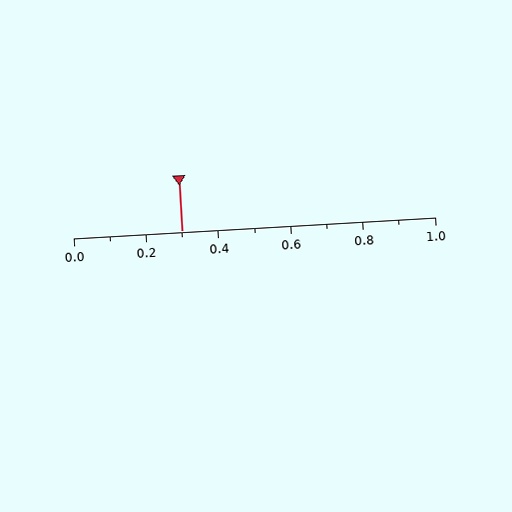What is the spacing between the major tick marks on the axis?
The major ticks are spaced 0.2 apart.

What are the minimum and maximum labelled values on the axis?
The axis runs from 0.0 to 1.0.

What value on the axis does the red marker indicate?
The marker indicates approximately 0.3.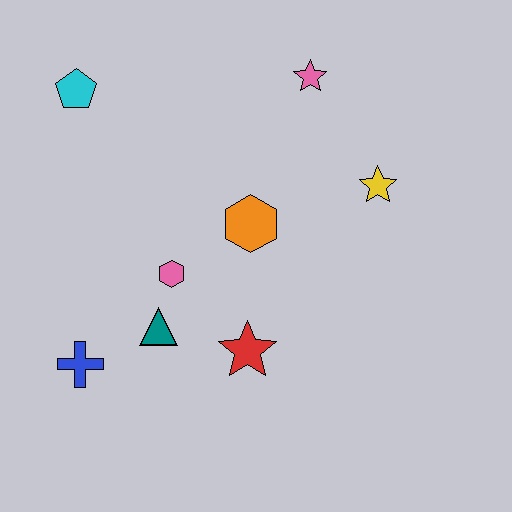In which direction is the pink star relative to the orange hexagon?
The pink star is above the orange hexagon.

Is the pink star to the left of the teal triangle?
No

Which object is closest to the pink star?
The yellow star is closest to the pink star.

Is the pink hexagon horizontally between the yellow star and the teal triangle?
Yes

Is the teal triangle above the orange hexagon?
No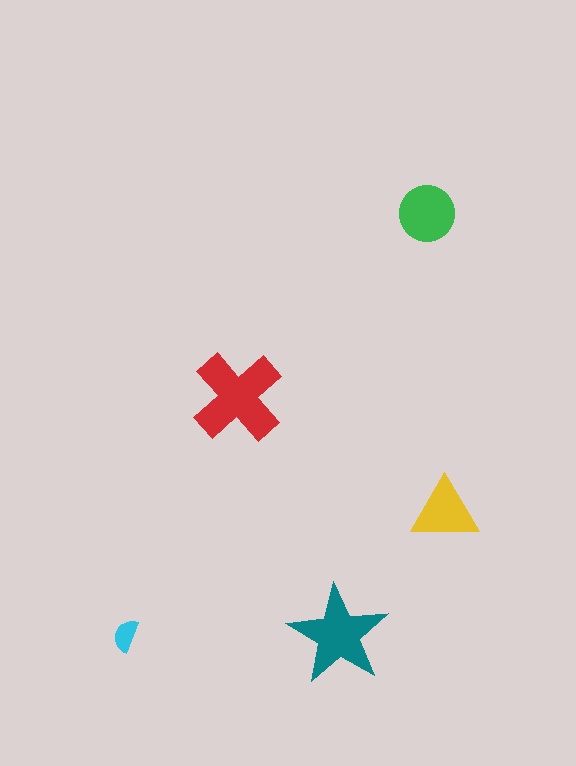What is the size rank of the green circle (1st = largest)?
3rd.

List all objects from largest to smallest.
The red cross, the teal star, the green circle, the yellow triangle, the cyan semicircle.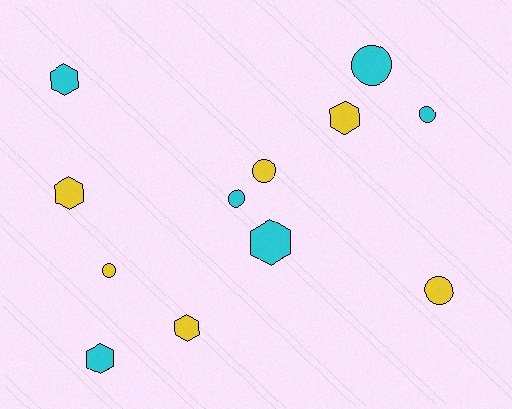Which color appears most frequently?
Cyan, with 6 objects.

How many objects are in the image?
There are 12 objects.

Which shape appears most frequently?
Circle, with 6 objects.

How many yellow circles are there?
There are 3 yellow circles.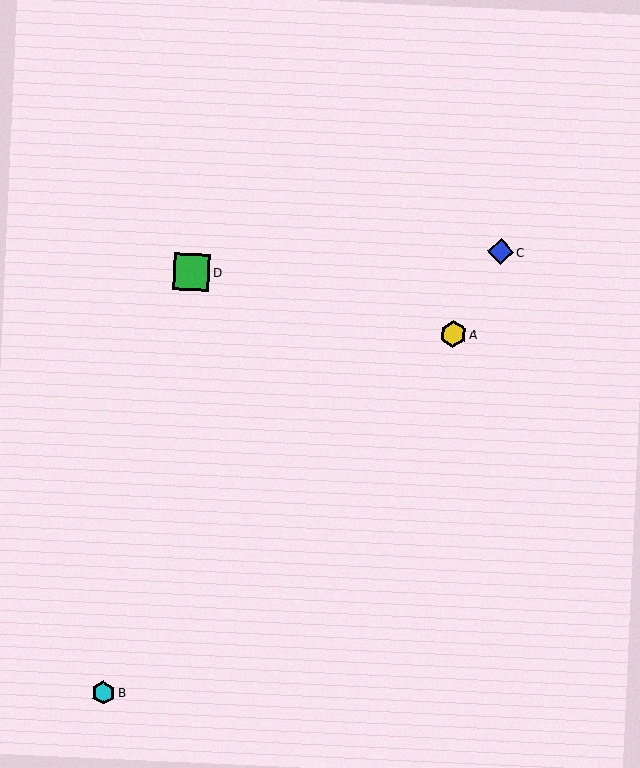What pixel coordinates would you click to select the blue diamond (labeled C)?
Click at (501, 252) to select the blue diamond C.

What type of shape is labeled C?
Shape C is a blue diamond.